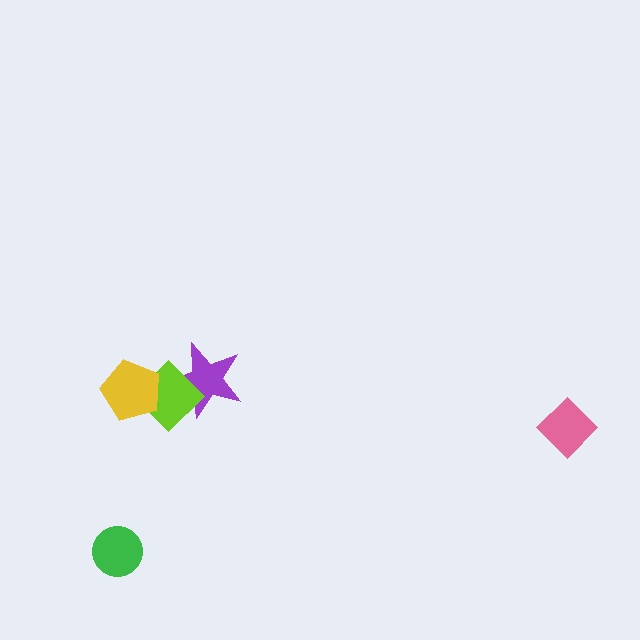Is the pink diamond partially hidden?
No, no other shape covers it.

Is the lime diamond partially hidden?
Yes, it is partially covered by another shape.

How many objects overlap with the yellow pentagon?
1 object overlaps with the yellow pentagon.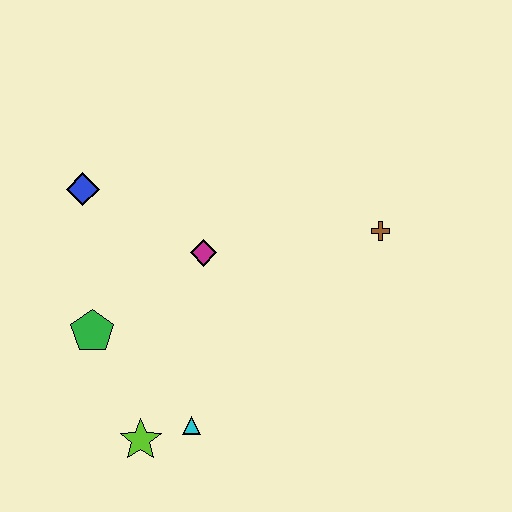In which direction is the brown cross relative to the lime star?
The brown cross is to the right of the lime star.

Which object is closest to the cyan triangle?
The lime star is closest to the cyan triangle.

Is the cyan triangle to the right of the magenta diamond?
No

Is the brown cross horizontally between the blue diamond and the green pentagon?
No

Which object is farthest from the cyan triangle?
The brown cross is farthest from the cyan triangle.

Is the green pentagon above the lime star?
Yes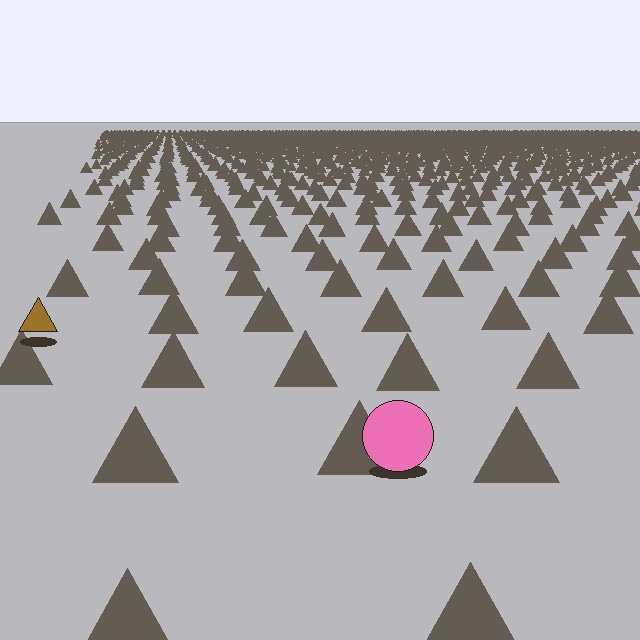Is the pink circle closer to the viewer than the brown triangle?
Yes. The pink circle is closer — you can tell from the texture gradient: the ground texture is coarser near it.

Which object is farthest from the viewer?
The brown triangle is farthest from the viewer. It appears smaller and the ground texture around it is denser.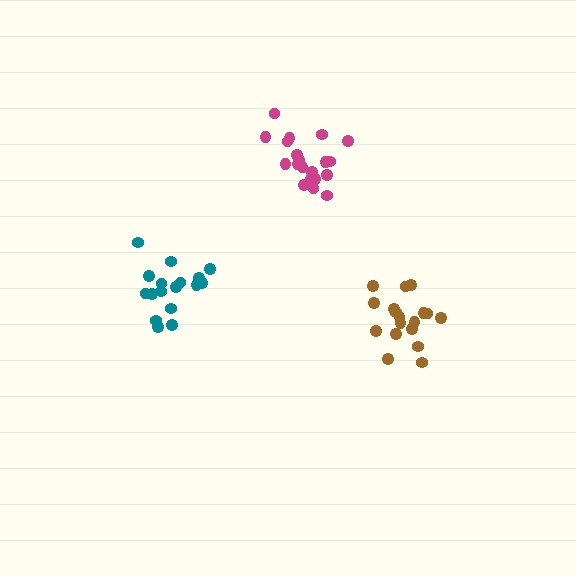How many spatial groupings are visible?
There are 3 spatial groupings.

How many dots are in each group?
Group 1: 17 dots, Group 2: 18 dots, Group 3: 20 dots (55 total).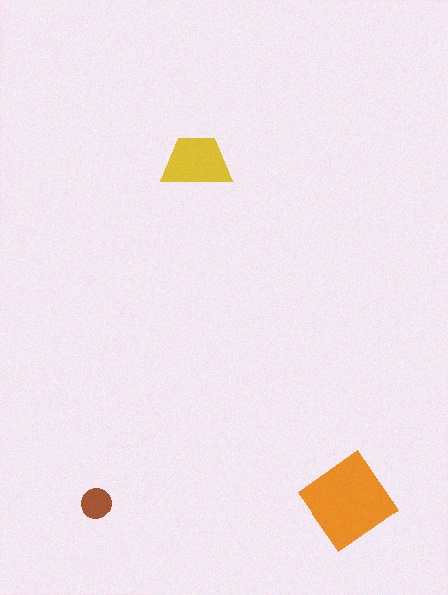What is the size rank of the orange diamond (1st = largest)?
1st.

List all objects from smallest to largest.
The brown circle, the yellow trapezoid, the orange diamond.